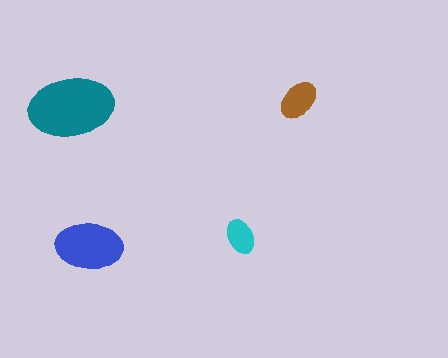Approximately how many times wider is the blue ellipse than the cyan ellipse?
About 2 times wider.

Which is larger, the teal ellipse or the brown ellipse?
The teal one.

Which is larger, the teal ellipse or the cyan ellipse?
The teal one.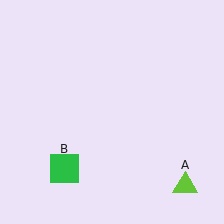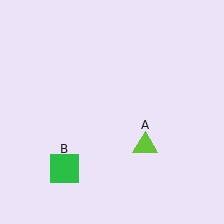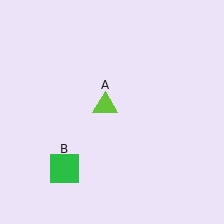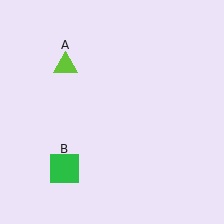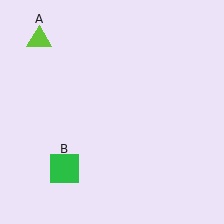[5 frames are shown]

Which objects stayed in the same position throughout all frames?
Green square (object B) remained stationary.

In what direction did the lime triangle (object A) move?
The lime triangle (object A) moved up and to the left.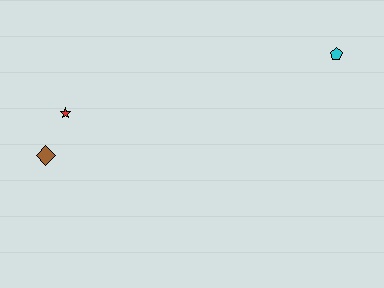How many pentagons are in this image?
There is 1 pentagon.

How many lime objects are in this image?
There are no lime objects.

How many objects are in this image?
There are 3 objects.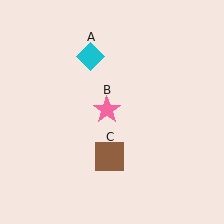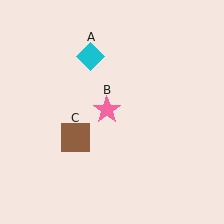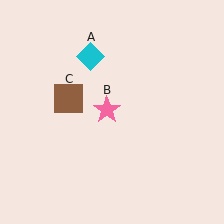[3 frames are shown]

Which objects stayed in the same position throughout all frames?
Cyan diamond (object A) and pink star (object B) remained stationary.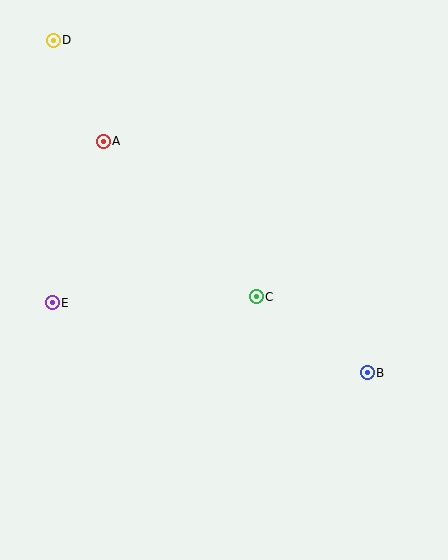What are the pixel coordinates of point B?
Point B is at (367, 373).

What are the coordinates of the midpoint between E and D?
The midpoint between E and D is at (53, 171).